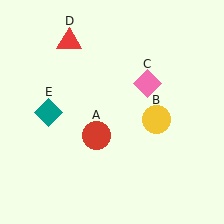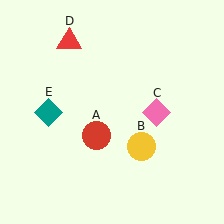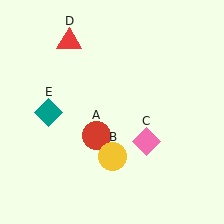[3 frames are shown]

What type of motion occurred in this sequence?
The yellow circle (object B), pink diamond (object C) rotated clockwise around the center of the scene.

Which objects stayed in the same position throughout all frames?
Red circle (object A) and red triangle (object D) and teal diamond (object E) remained stationary.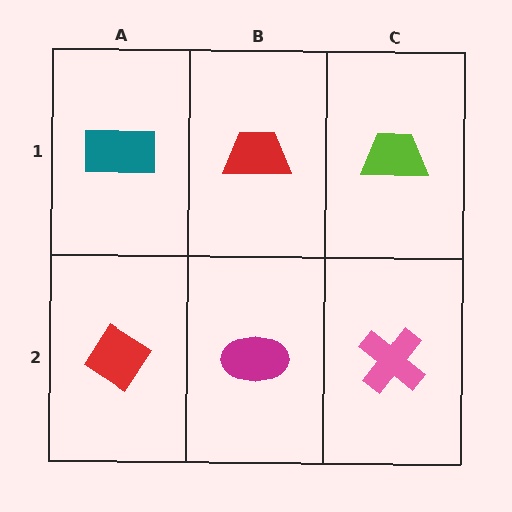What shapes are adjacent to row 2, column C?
A lime trapezoid (row 1, column C), a magenta ellipse (row 2, column B).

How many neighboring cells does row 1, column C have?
2.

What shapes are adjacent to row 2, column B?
A red trapezoid (row 1, column B), a red diamond (row 2, column A), a pink cross (row 2, column C).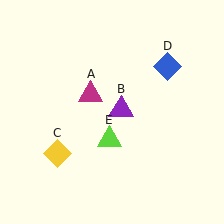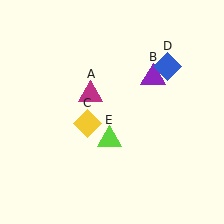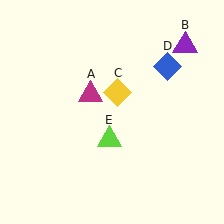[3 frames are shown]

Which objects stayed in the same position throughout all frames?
Magenta triangle (object A) and blue diamond (object D) and lime triangle (object E) remained stationary.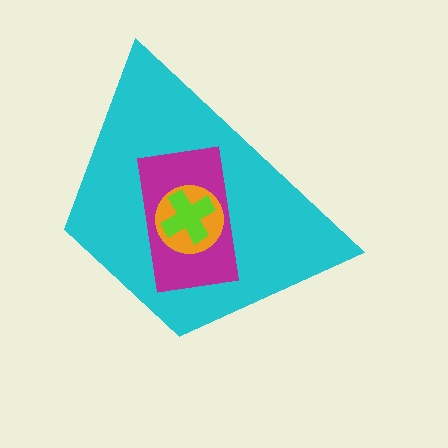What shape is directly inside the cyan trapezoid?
The magenta rectangle.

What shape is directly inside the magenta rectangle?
The orange circle.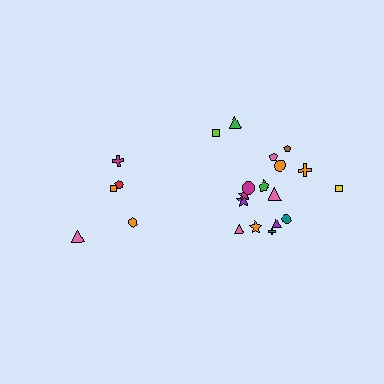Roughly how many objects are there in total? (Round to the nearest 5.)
Roughly 25 objects in total.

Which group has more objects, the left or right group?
The right group.